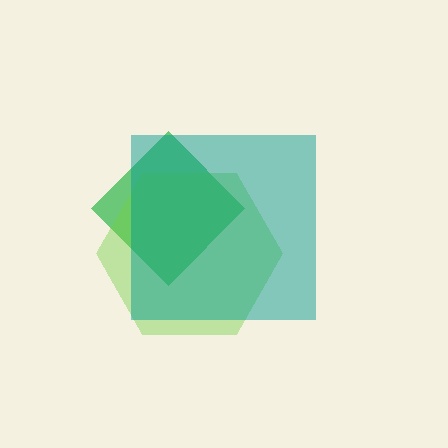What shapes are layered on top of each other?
The layered shapes are: a green diamond, a lime hexagon, a teal square.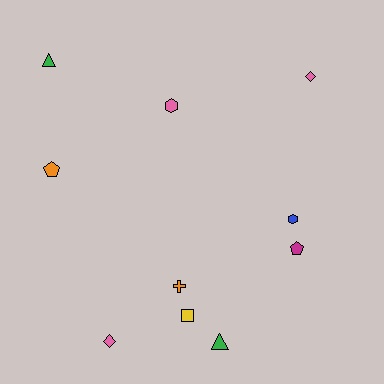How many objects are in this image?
There are 10 objects.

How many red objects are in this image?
There are no red objects.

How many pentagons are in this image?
There are 2 pentagons.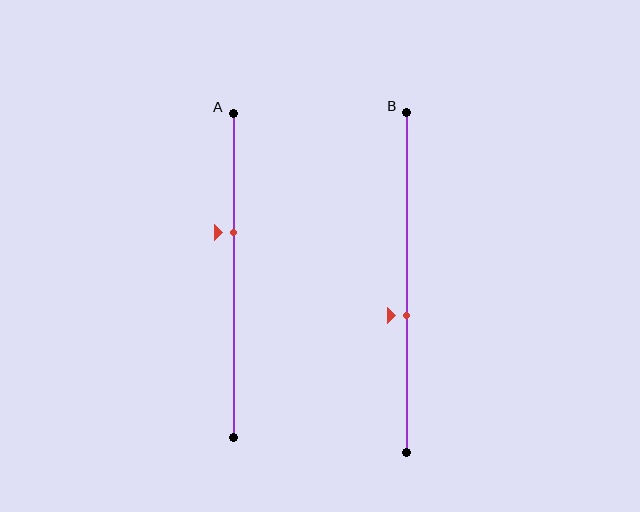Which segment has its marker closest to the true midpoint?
Segment B has its marker closest to the true midpoint.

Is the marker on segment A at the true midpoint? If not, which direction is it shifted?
No, the marker on segment A is shifted upward by about 13% of the segment length.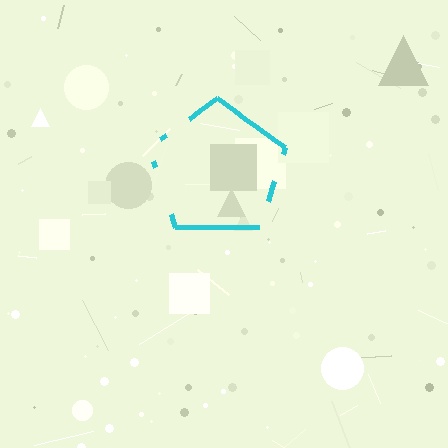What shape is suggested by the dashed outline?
The dashed outline suggests a pentagon.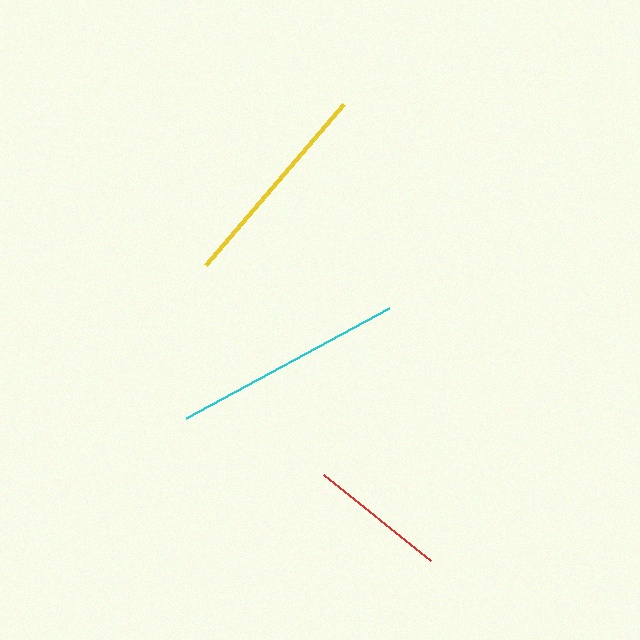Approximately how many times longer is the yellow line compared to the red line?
The yellow line is approximately 1.5 times the length of the red line.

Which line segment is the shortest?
The red line is the shortest at approximately 138 pixels.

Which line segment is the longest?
The cyan line is the longest at approximately 231 pixels.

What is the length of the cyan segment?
The cyan segment is approximately 231 pixels long.